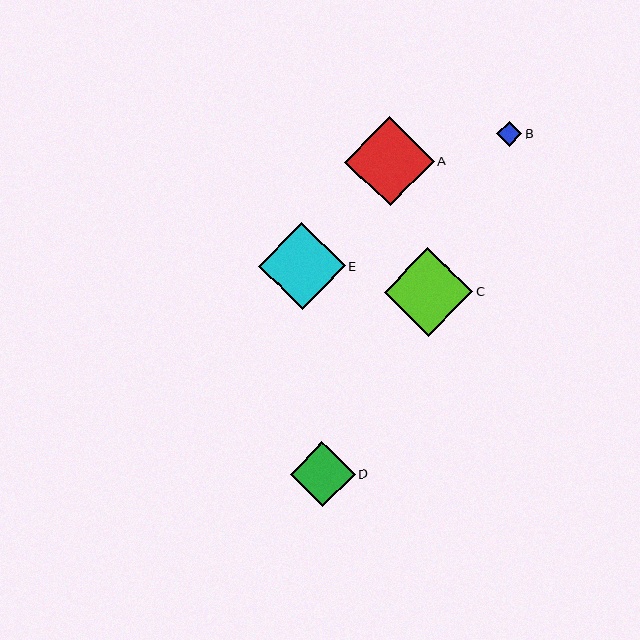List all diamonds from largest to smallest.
From largest to smallest: A, C, E, D, B.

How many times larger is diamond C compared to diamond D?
Diamond C is approximately 1.4 times the size of diamond D.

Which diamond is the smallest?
Diamond B is the smallest with a size of approximately 25 pixels.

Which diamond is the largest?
Diamond A is the largest with a size of approximately 90 pixels.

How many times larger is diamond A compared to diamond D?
Diamond A is approximately 1.4 times the size of diamond D.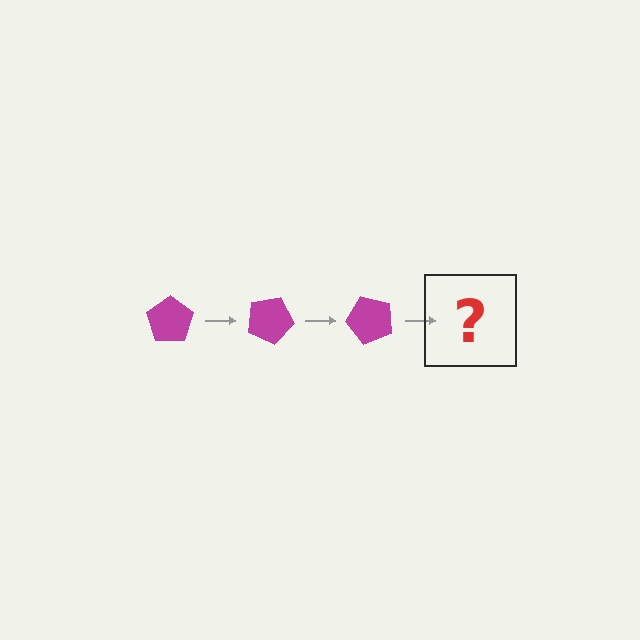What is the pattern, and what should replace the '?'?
The pattern is that the pentagon rotates 25 degrees each step. The '?' should be a magenta pentagon rotated 75 degrees.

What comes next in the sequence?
The next element should be a magenta pentagon rotated 75 degrees.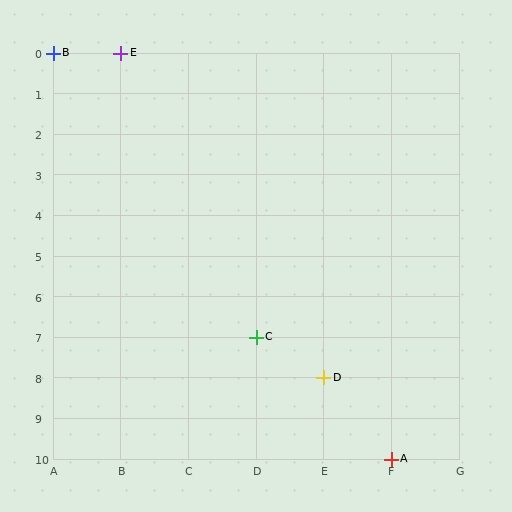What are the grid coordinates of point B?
Point B is at grid coordinates (A, 0).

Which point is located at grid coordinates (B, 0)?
Point E is at (B, 0).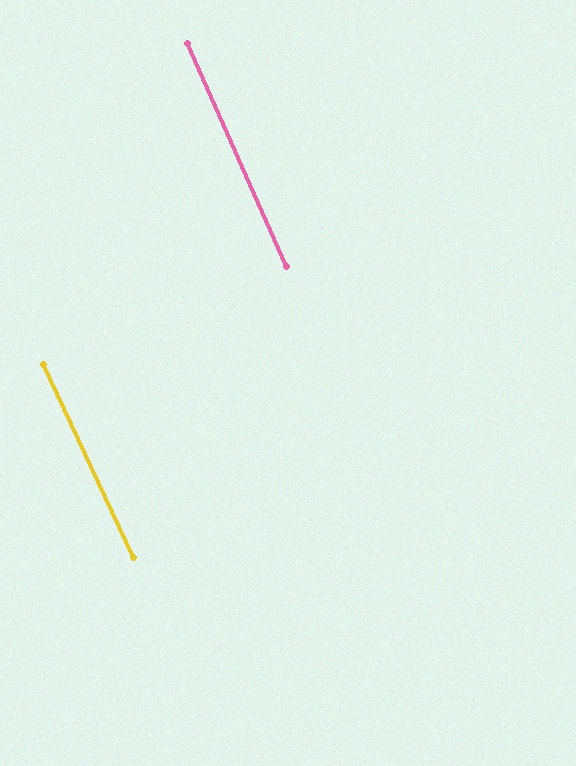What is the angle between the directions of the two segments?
Approximately 1 degree.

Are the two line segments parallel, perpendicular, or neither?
Parallel — their directions differ by only 1.2°.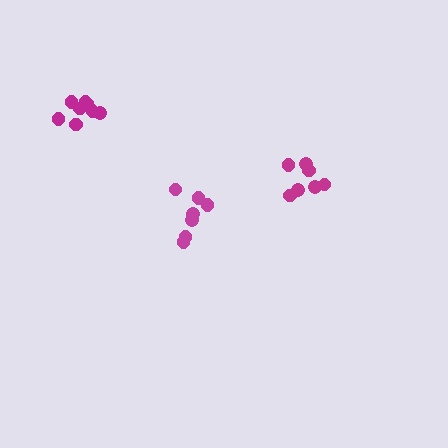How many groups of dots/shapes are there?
There are 3 groups.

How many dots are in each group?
Group 1: 7 dots, Group 2: 8 dots, Group 3: 7 dots (22 total).